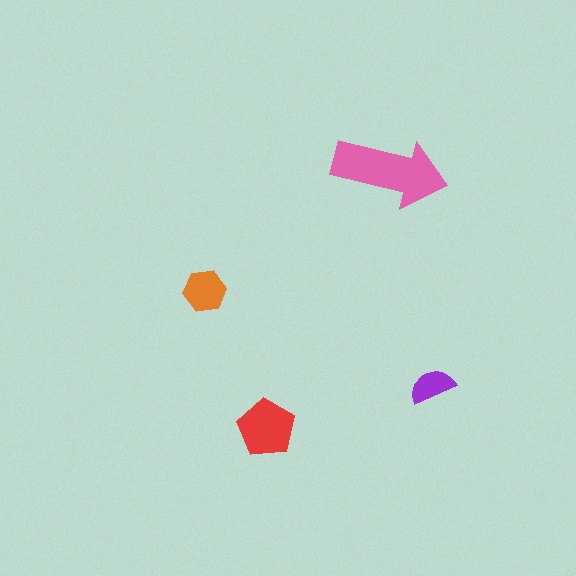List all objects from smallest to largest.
The purple semicircle, the orange hexagon, the red pentagon, the pink arrow.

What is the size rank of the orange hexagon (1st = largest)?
3rd.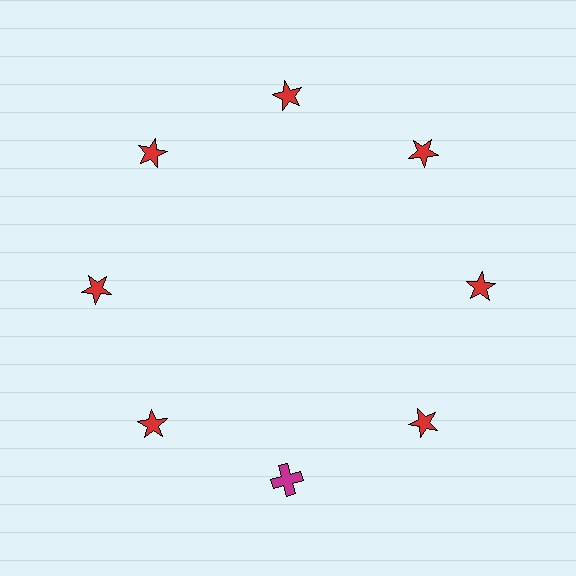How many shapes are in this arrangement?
There are 8 shapes arranged in a ring pattern.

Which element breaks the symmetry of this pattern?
The magenta cross at roughly the 6 o'clock position breaks the symmetry. All other shapes are red stars.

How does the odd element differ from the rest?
It differs in both color (magenta instead of red) and shape (cross instead of star).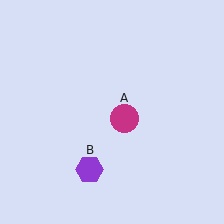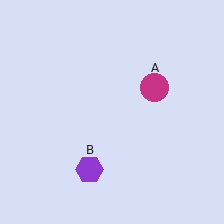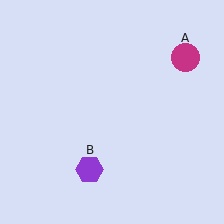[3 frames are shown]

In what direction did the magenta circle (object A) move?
The magenta circle (object A) moved up and to the right.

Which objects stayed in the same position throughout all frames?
Purple hexagon (object B) remained stationary.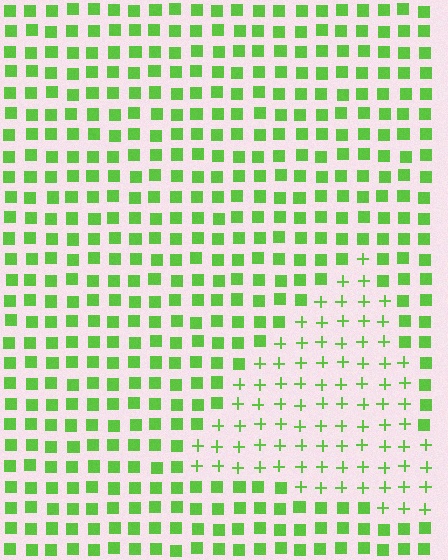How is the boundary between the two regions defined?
The boundary is defined by a change in element shape: plus signs inside vs. squares outside. All elements share the same color and spacing.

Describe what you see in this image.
The image is filled with small lime elements arranged in a uniform grid. A triangle-shaped region contains plus signs, while the surrounding area contains squares. The boundary is defined purely by the change in element shape.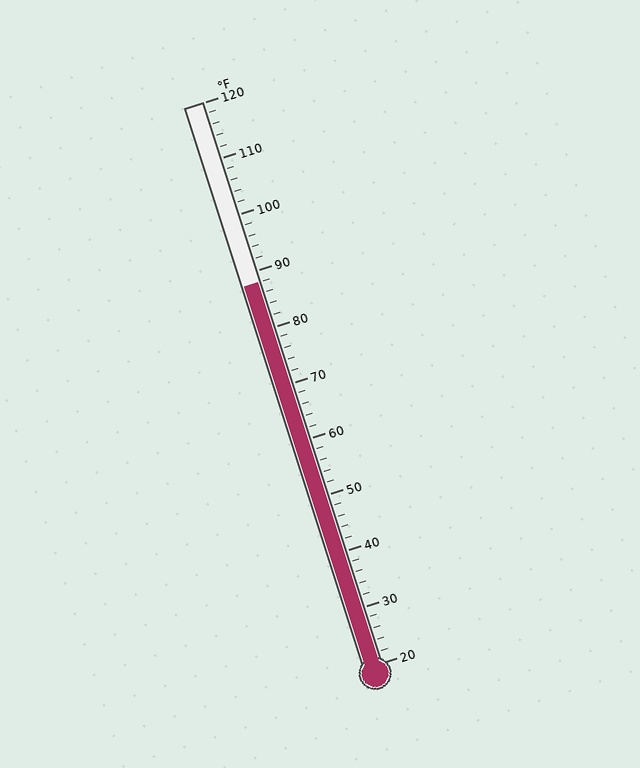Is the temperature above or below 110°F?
The temperature is below 110°F.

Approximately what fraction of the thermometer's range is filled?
The thermometer is filled to approximately 70% of its range.